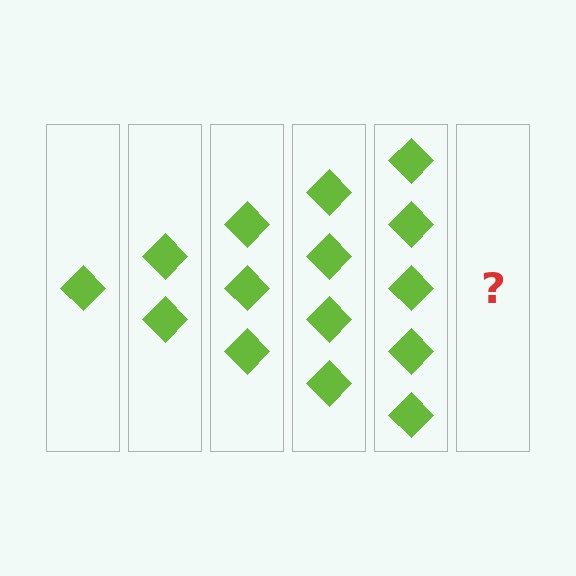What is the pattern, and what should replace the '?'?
The pattern is that each step adds one more diamond. The '?' should be 6 diamonds.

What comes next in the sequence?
The next element should be 6 diamonds.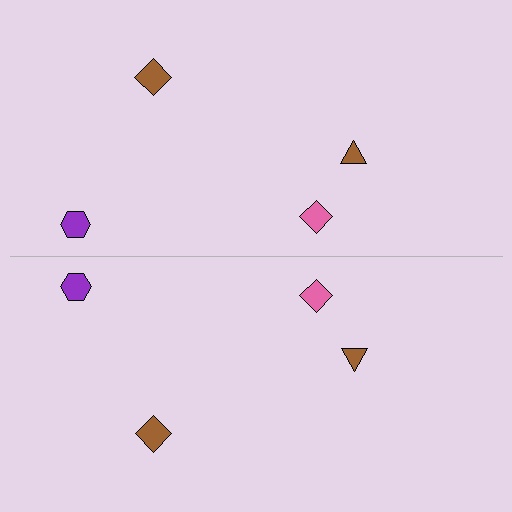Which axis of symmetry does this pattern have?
The pattern has a horizontal axis of symmetry running through the center of the image.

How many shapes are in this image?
There are 8 shapes in this image.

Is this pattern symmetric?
Yes, this pattern has bilateral (reflection) symmetry.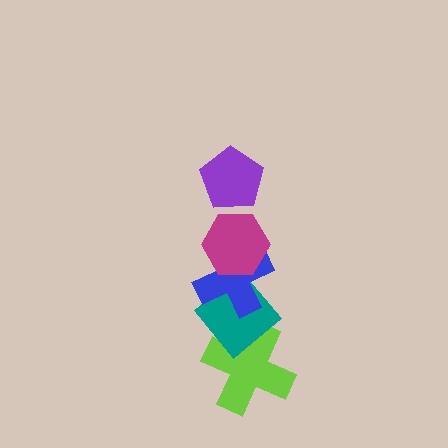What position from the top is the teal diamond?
The teal diamond is 4th from the top.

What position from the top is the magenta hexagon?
The magenta hexagon is 2nd from the top.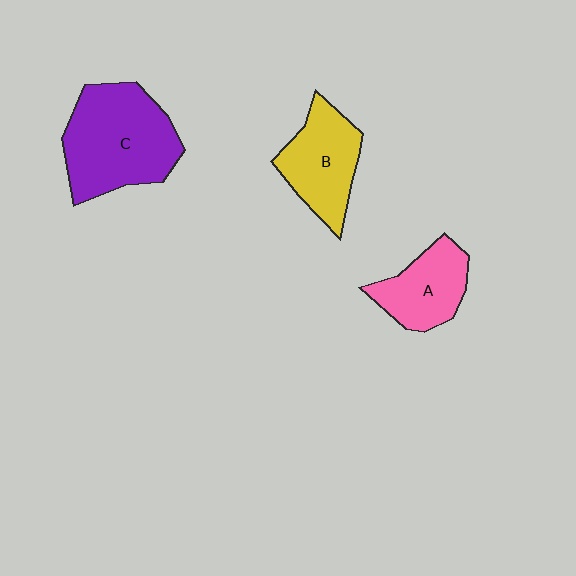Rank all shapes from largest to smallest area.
From largest to smallest: C (purple), B (yellow), A (pink).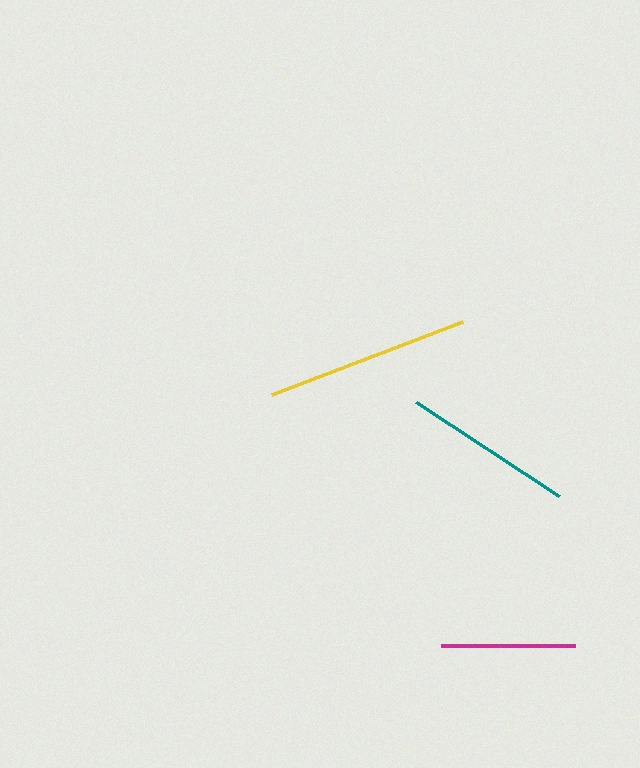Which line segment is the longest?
The yellow line is the longest at approximately 204 pixels.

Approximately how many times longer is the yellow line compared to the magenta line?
The yellow line is approximately 1.5 times the length of the magenta line.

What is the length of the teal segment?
The teal segment is approximately 172 pixels long.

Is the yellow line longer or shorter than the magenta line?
The yellow line is longer than the magenta line.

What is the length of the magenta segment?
The magenta segment is approximately 134 pixels long.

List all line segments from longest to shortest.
From longest to shortest: yellow, teal, magenta.